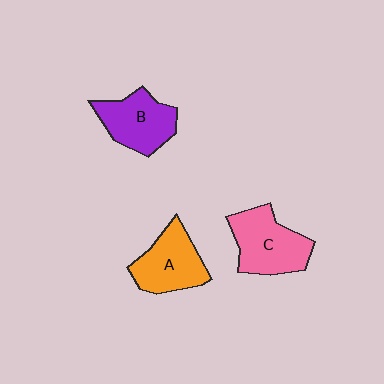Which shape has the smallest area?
Shape B (purple).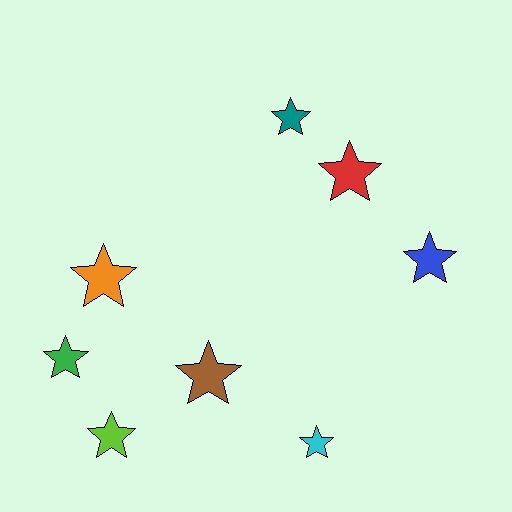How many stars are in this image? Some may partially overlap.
There are 8 stars.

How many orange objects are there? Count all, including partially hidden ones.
There is 1 orange object.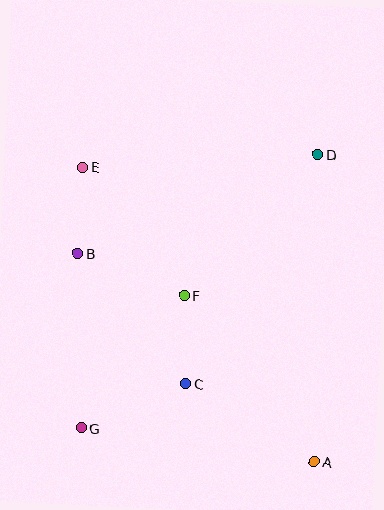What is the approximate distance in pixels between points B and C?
The distance between B and C is approximately 169 pixels.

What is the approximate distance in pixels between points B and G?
The distance between B and G is approximately 174 pixels.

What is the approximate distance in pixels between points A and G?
The distance between A and G is approximately 236 pixels.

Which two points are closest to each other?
Points B and E are closest to each other.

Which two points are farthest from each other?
Points A and E are farthest from each other.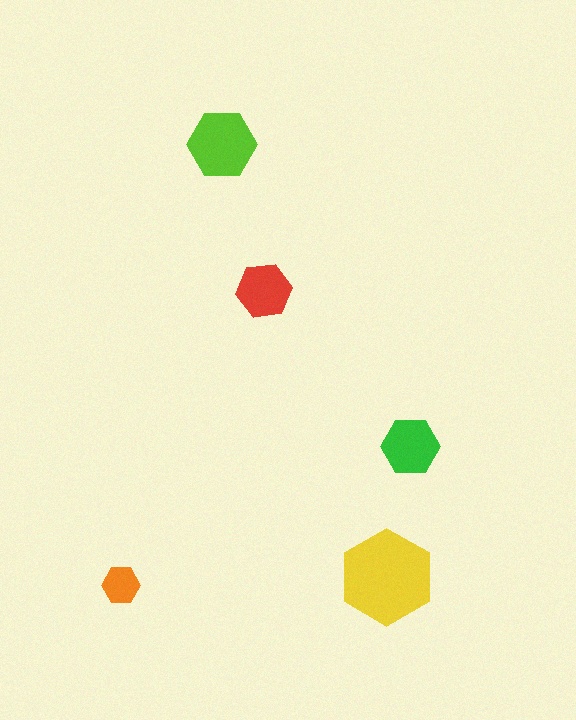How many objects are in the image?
There are 5 objects in the image.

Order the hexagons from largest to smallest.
the yellow one, the lime one, the green one, the red one, the orange one.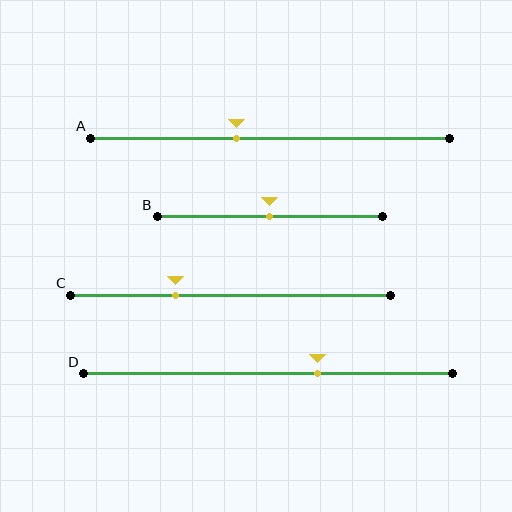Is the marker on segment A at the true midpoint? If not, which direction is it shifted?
No, the marker on segment A is shifted to the left by about 9% of the segment length.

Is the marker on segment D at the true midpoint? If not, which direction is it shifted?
No, the marker on segment D is shifted to the right by about 14% of the segment length.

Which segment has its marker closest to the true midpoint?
Segment B has its marker closest to the true midpoint.